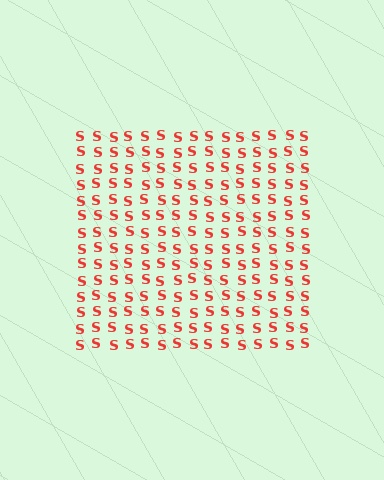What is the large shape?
The large shape is a square.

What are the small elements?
The small elements are letter S's.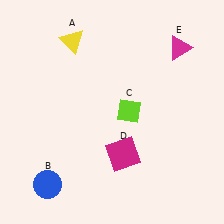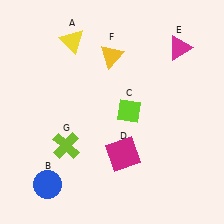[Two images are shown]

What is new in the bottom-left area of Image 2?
A lime cross (G) was added in the bottom-left area of Image 2.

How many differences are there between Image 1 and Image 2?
There are 2 differences between the two images.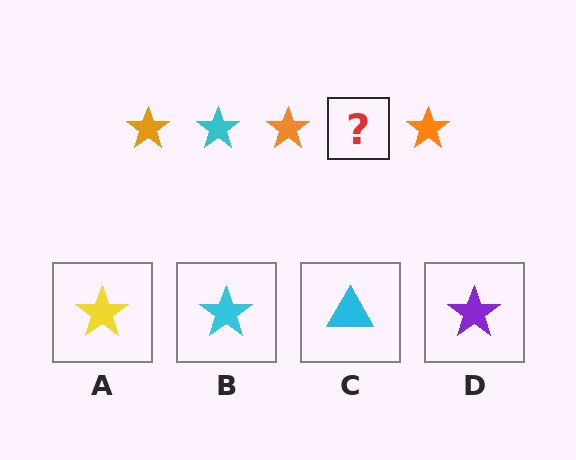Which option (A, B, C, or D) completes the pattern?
B.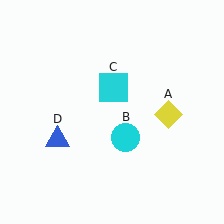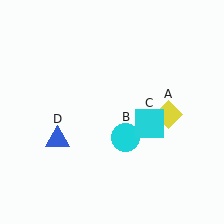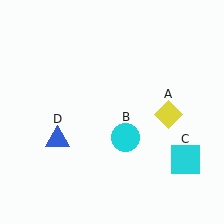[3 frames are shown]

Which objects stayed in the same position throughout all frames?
Yellow diamond (object A) and cyan circle (object B) and blue triangle (object D) remained stationary.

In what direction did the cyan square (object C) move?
The cyan square (object C) moved down and to the right.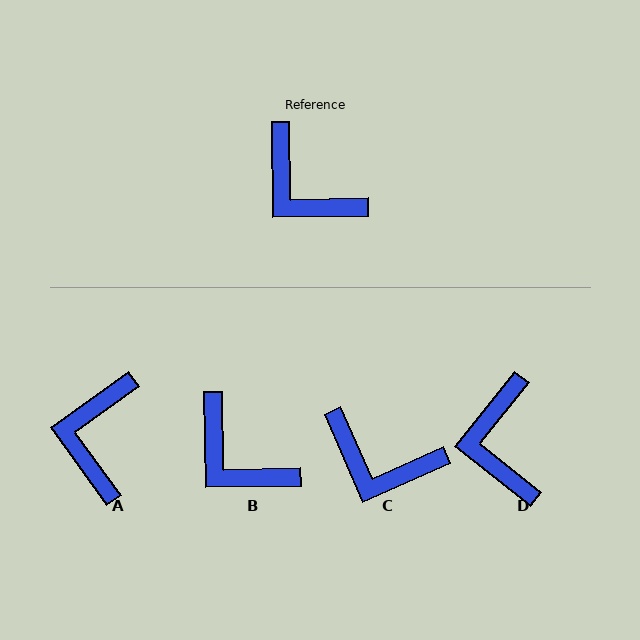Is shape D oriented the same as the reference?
No, it is off by about 39 degrees.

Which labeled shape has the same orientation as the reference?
B.